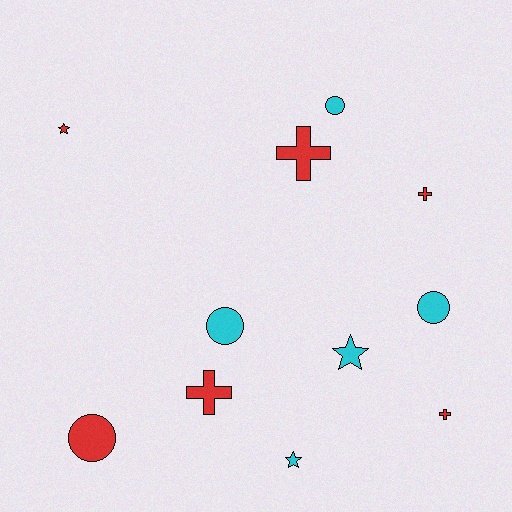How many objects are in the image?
There are 11 objects.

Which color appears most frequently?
Red, with 6 objects.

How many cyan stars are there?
There are 2 cyan stars.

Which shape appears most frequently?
Cross, with 4 objects.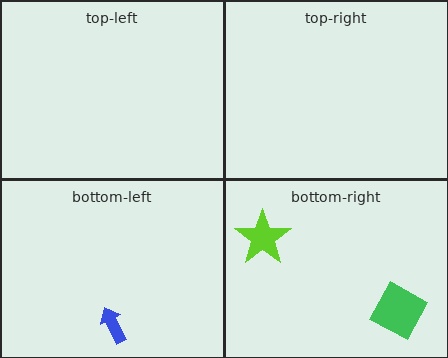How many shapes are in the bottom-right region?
2.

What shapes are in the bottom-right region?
The green square, the lime star.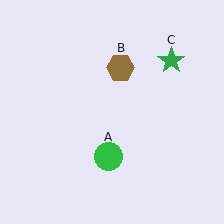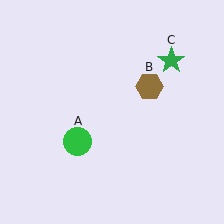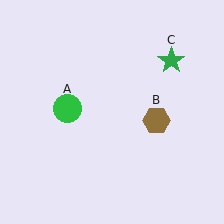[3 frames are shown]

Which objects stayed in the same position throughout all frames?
Green star (object C) remained stationary.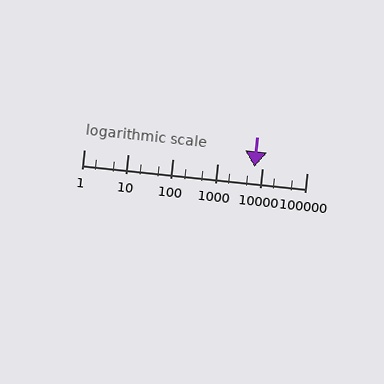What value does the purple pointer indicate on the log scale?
The pointer indicates approximately 6800.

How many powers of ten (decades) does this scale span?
The scale spans 5 decades, from 1 to 100000.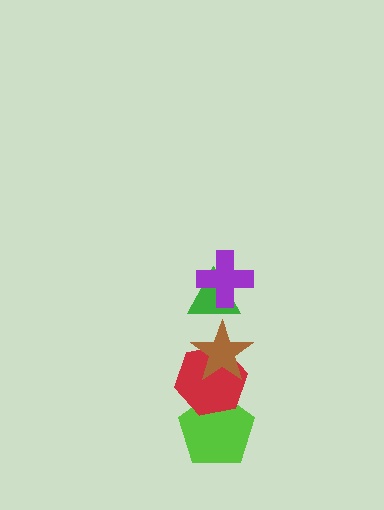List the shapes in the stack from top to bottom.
From top to bottom: the purple cross, the green triangle, the brown star, the red hexagon, the lime pentagon.